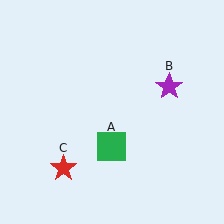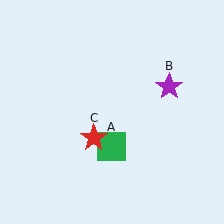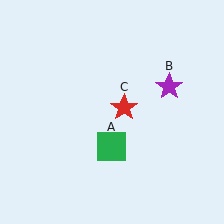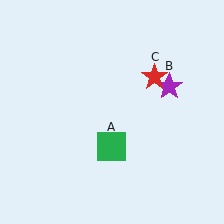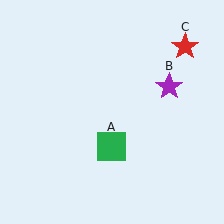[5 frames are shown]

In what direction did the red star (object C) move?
The red star (object C) moved up and to the right.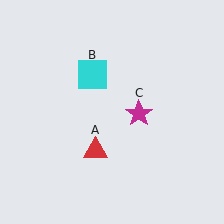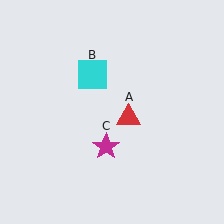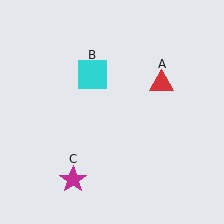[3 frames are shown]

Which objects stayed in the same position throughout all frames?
Cyan square (object B) remained stationary.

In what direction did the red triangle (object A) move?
The red triangle (object A) moved up and to the right.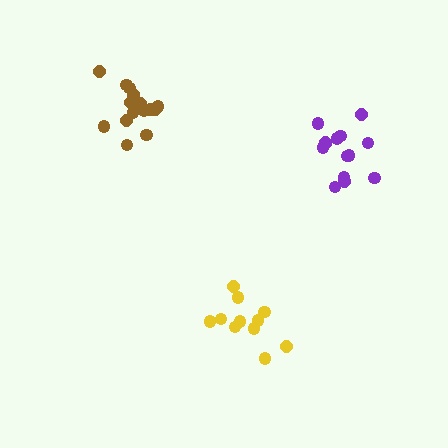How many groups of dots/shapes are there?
There are 3 groups.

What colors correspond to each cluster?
The clusters are colored: yellow, brown, purple.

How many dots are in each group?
Group 1: 11 dots, Group 2: 15 dots, Group 3: 14 dots (40 total).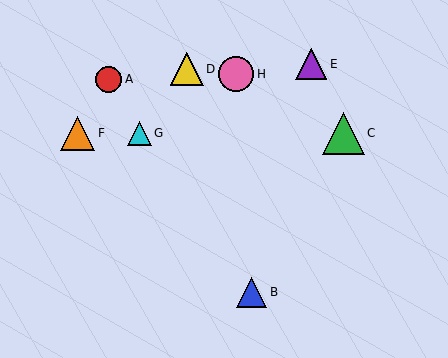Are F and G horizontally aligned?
Yes, both are at y≈133.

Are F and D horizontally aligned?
No, F is at y≈133 and D is at y≈69.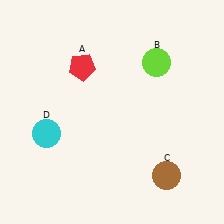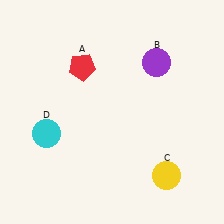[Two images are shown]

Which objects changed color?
B changed from lime to purple. C changed from brown to yellow.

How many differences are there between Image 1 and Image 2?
There are 2 differences between the two images.